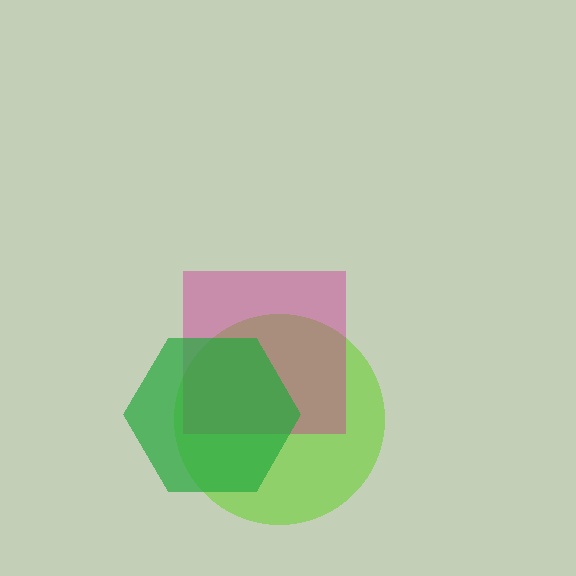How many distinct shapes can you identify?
There are 3 distinct shapes: a lime circle, a magenta square, a green hexagon.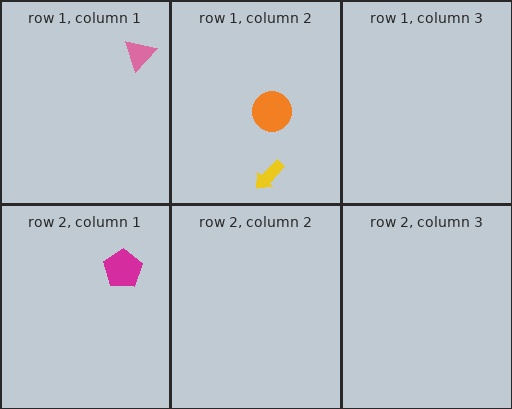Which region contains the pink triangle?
The row 1, column 1 region.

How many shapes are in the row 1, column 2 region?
2.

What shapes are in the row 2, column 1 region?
The magenta pentagon.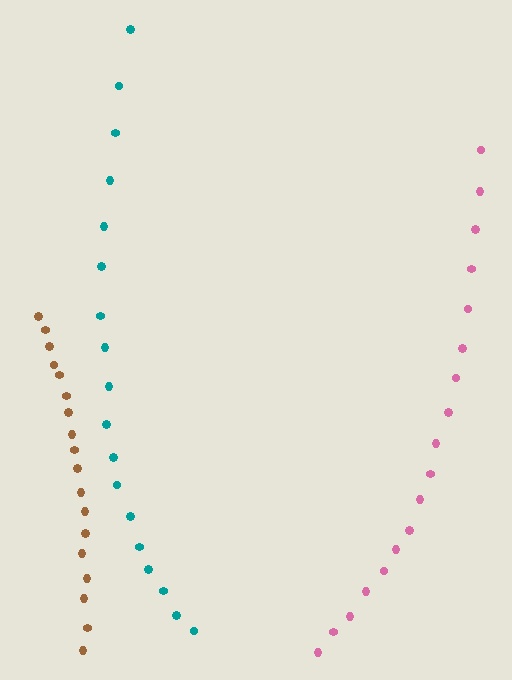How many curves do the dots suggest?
There are 3 distinct paths.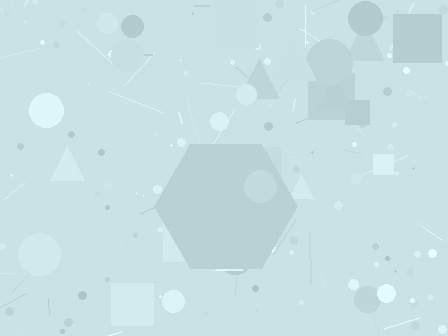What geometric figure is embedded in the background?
A hexagon is embedded in the background.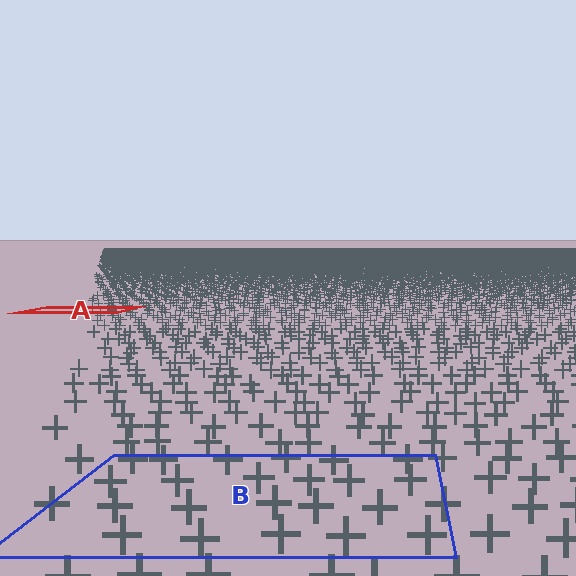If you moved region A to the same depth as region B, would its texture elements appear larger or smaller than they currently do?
They would appear larger. At a closer depth, the same texture elements are projected at a bigger on-screen size.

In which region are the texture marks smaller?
The texture marks are smaller in region A, because it is farther away.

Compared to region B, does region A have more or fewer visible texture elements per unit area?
Region A has more texture elements per unit area — they are packed more densely because it is farther away.